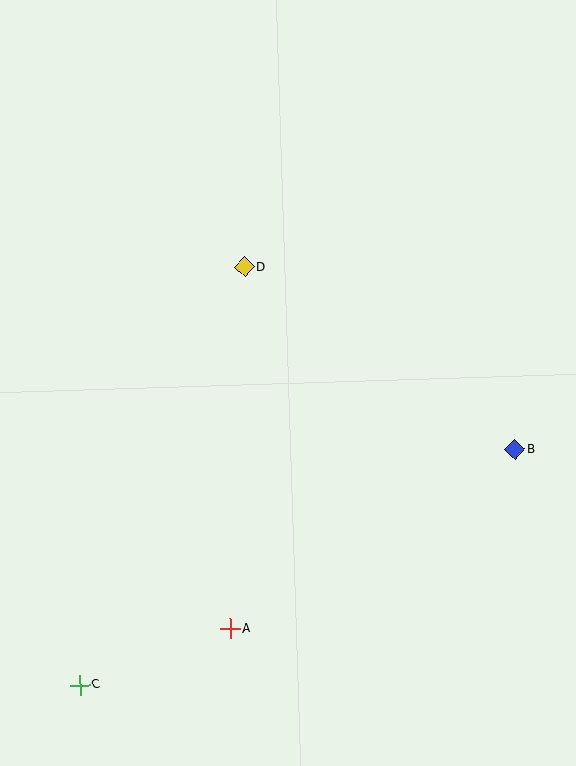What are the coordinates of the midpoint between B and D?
The midpoint between B and D is at (380, 358).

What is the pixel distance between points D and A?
The distance between D and A is 362 pixels.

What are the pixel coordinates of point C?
Point C is at (80, 685).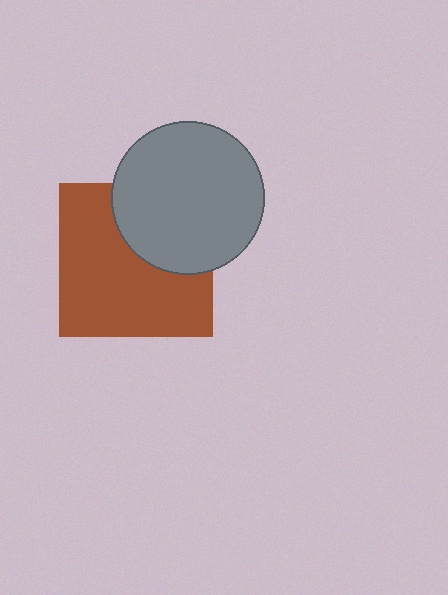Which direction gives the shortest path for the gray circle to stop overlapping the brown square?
Moving toward the upper-right gives the shortest separation.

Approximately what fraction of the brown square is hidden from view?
Roughly 34% of the brown square is hidden behind the gray circle.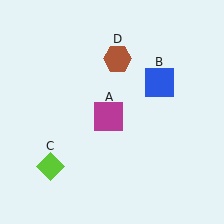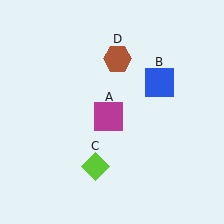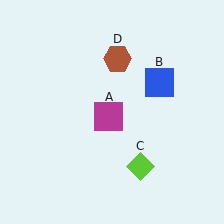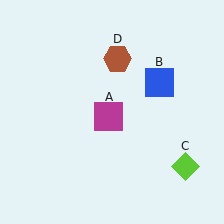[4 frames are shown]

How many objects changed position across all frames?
1 object changed position: lime diamond (object C).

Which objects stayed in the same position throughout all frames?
Magenta square (object A) and blue square (object B) and brown hexagon (object D) remained stationary.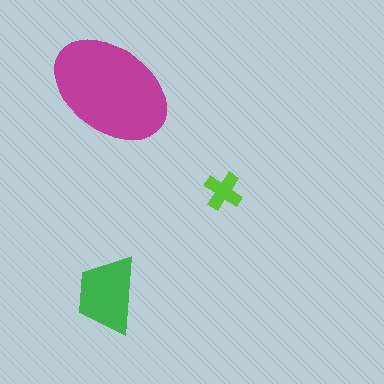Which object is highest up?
The magenta ellipse is topmost.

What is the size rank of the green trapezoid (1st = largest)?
2nd.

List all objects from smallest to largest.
The lime cross, the green trapezoid, the magenta ellipse.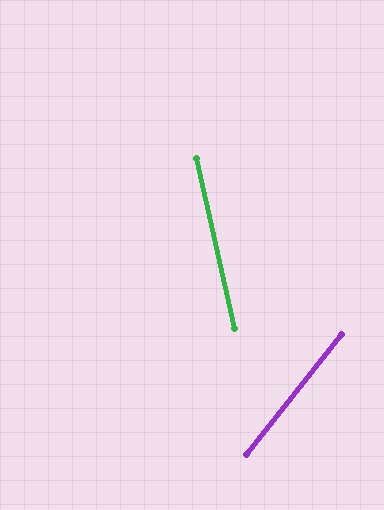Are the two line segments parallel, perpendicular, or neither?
Neither parallel nor perpendicular — they differ by about 51°.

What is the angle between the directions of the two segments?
Approximately 51 degrees.